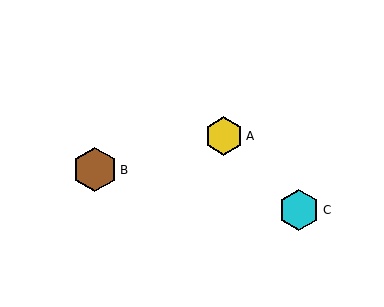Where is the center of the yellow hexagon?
The center of the yellow hexagon is at (224, 136).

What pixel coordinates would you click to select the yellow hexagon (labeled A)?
Click at (224, 136) to select the yellow hexagon A.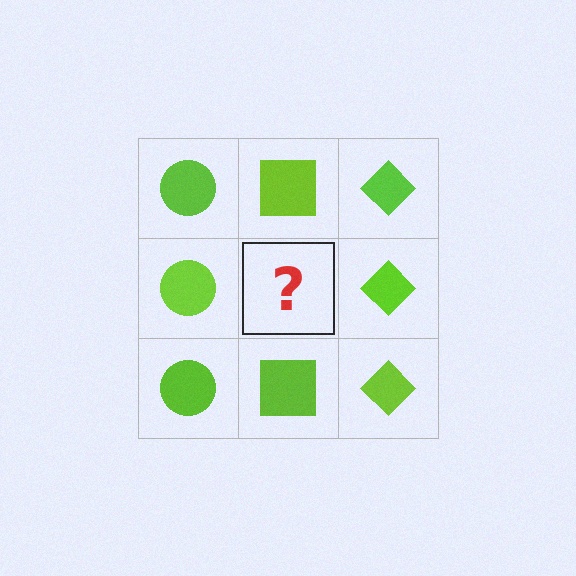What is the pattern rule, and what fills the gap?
The rule is that each column has a consistent shape. The gap should be filled with a lime square.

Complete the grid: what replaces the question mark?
The question mark should be replaced with a lime square.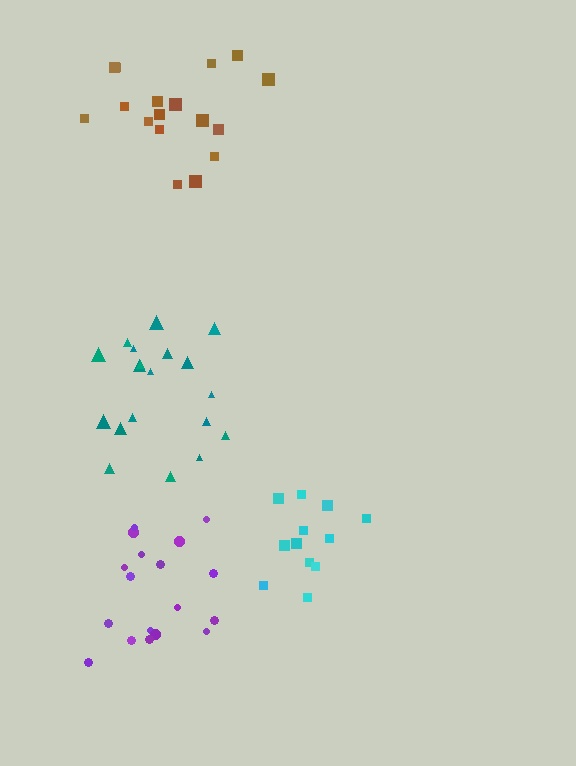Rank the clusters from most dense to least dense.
cyan, purple, teal, brown.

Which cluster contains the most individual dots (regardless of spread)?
Teal (19).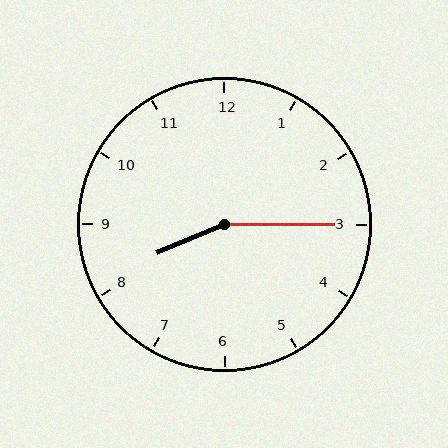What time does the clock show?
8:15.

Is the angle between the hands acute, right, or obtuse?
It is obtuse.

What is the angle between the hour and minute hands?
Approximately 158 degrees.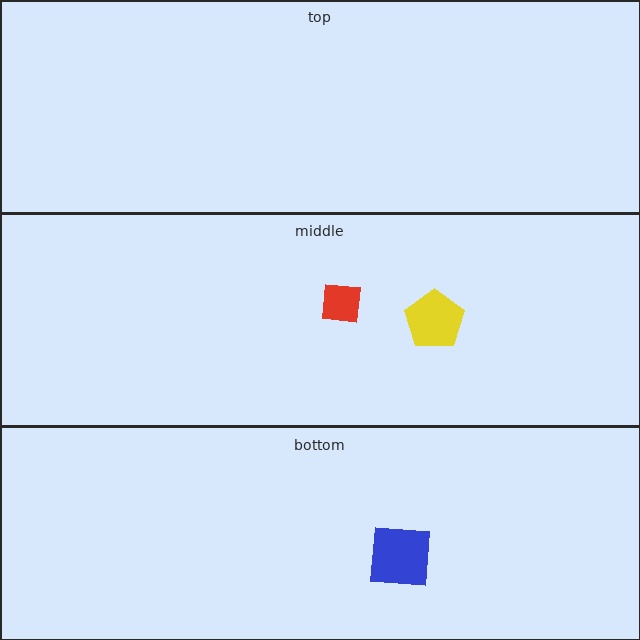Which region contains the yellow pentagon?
The middle region.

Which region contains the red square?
The middle region.